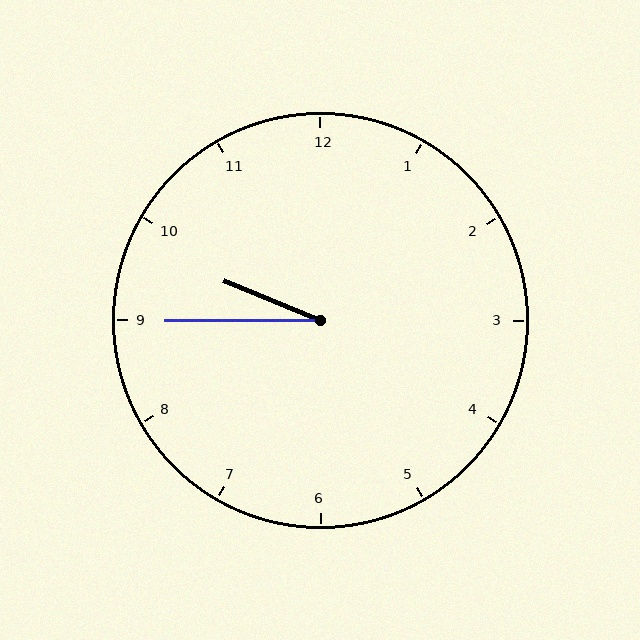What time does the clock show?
9:45.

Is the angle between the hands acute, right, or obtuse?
It is acute.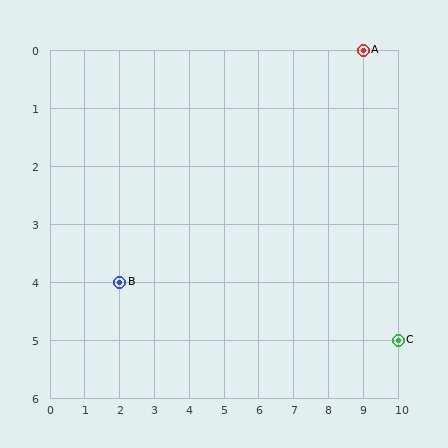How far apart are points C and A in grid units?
Points C and A are 1 column and 5 rows apart (about 5.1 grid units diagonally).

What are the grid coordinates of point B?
Point B is at grid coordinates (2, 4).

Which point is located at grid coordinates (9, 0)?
Point A is at (9, 0).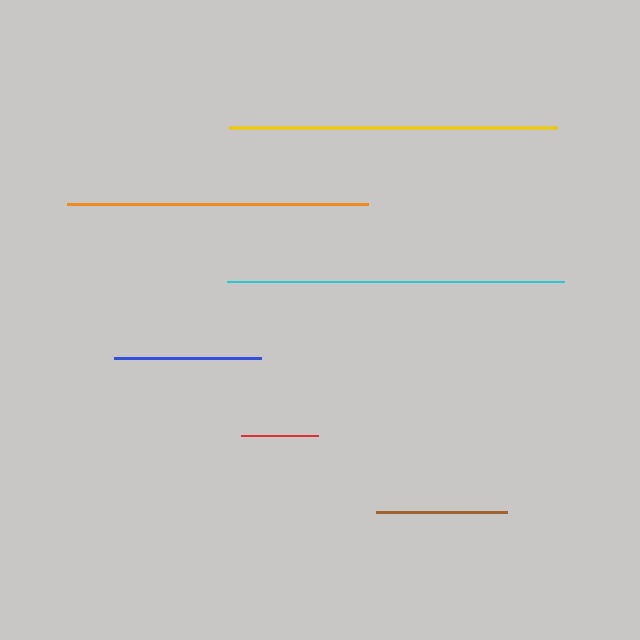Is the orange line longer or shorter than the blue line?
The orange line is longer than the blue line.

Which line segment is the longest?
The cyan line is the longest at approximately 336 pixels.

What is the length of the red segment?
The red segment is approximately 77 pixels long.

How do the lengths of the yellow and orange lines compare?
The yellow and orange lines are approximately the same length.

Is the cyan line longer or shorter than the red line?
The cyan line is longer than the red line.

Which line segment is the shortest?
The red line is the shortest at approximately 77 pixels.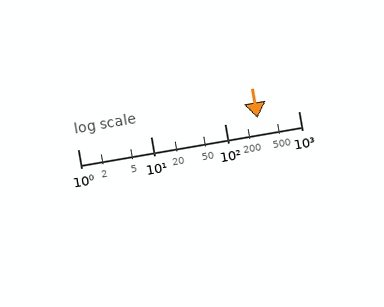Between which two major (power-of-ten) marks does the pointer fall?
The pointer is between 100 and 1000.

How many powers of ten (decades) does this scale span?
The scale spans 3 decades, from 1 to 1000.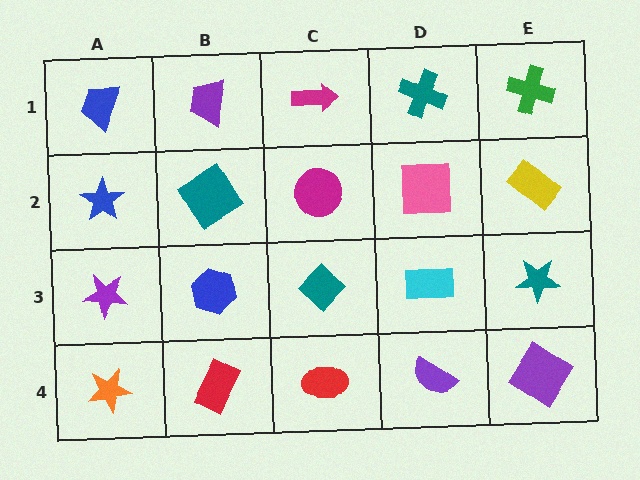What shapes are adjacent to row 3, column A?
A blue star (row 2, column A), an orange star (row 4, column A), a blue hexagon (row 3, column B).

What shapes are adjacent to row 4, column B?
A blue hexagon (row 3, column B), an orange star (row 4, column A), a red ellipse (row 4, column C).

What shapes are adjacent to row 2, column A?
A blue trapezoid (row 1, column A), a purple star (row 3, column A), a teal diamond (row 2, column B).